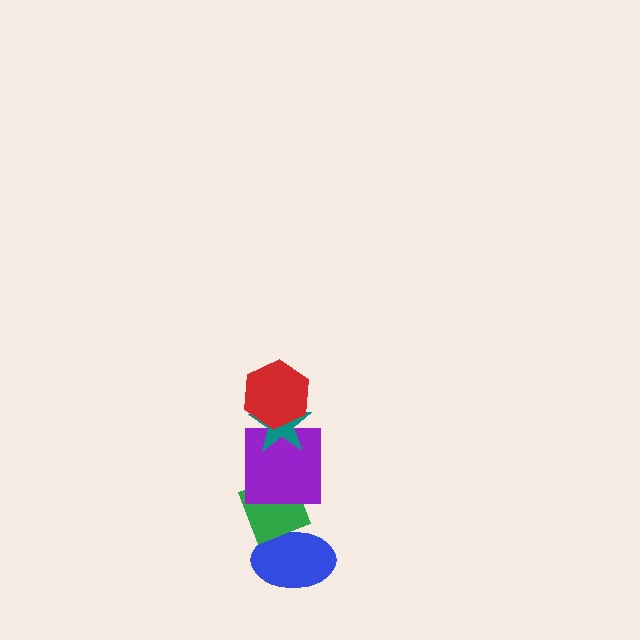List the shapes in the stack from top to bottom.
From top to bottom: the red hexagon, the teal star, the purple square, the green diamond, the blue ellipse.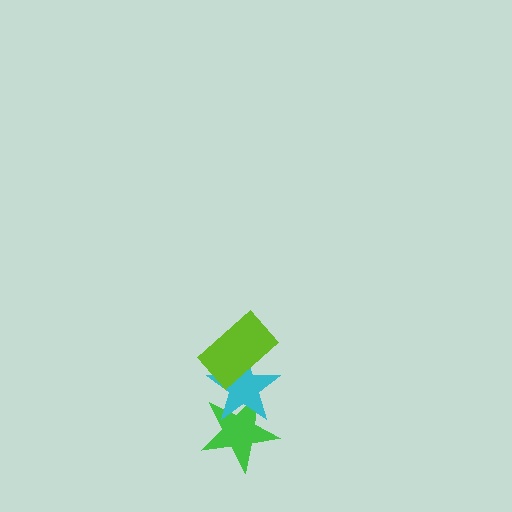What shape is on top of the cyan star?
The lime rectangle is on top of the cyan star.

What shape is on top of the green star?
The cyan star is on top of the green star.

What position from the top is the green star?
The green star is 3rd from the top.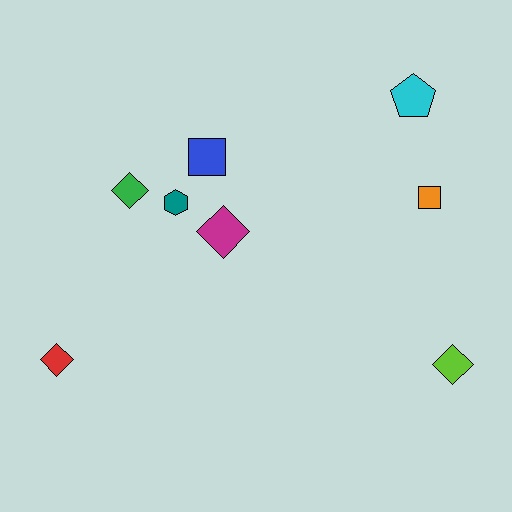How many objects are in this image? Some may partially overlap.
There are 8 objects.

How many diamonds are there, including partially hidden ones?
There are 4 diamonds.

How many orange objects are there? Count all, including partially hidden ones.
There is 1 orange object.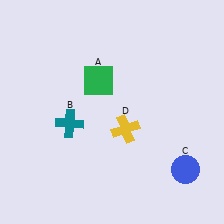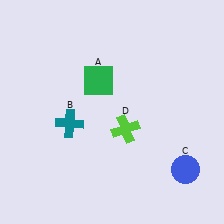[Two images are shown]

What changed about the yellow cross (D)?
In Image 1, D is yellow. In Image 2, it changed to lime.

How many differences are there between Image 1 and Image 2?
There is 1 difference between the two images.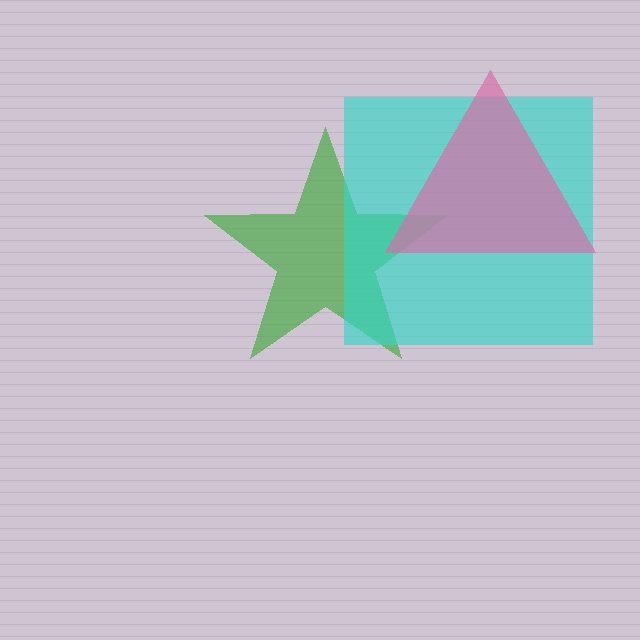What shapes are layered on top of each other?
The layered shapes are: a green star, a cyan square, a pink triangle.